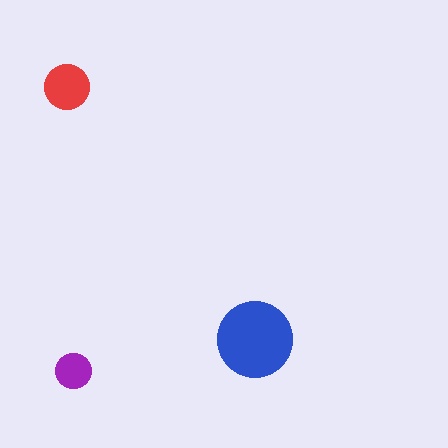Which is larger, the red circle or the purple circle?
The red one.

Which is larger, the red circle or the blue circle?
The blue one.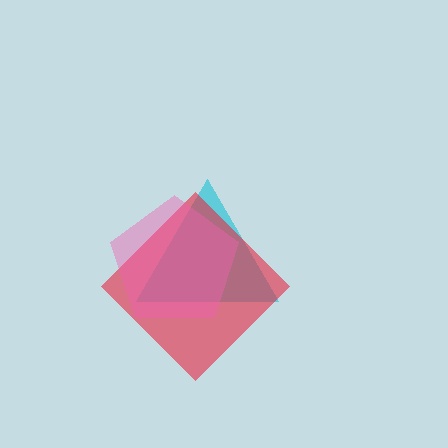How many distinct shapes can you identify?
There are 3 distinct shapes: a cyan triangle, a red diamond, a pink pentagon.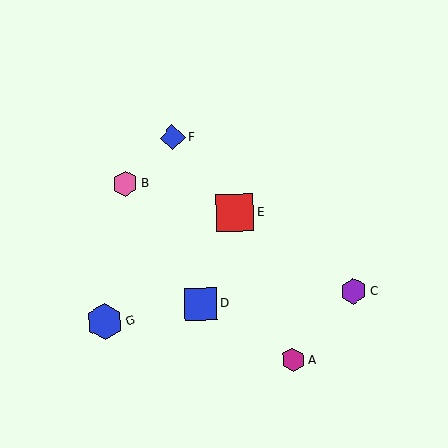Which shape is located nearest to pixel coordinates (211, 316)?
The blue square (labeled D) at (201, 304) is nearest to that location.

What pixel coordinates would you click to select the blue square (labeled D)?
Click at (201, 304) to select the blue square D.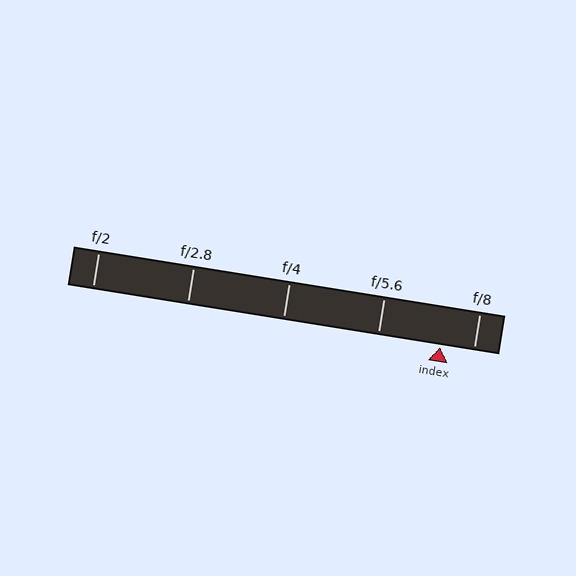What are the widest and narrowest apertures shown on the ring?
The widest aperture shown is f/2 and the narrowest is f/8.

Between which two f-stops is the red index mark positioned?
The index mark is between f/5.6 and f/8.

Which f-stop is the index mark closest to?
The index mark is closest to f/8.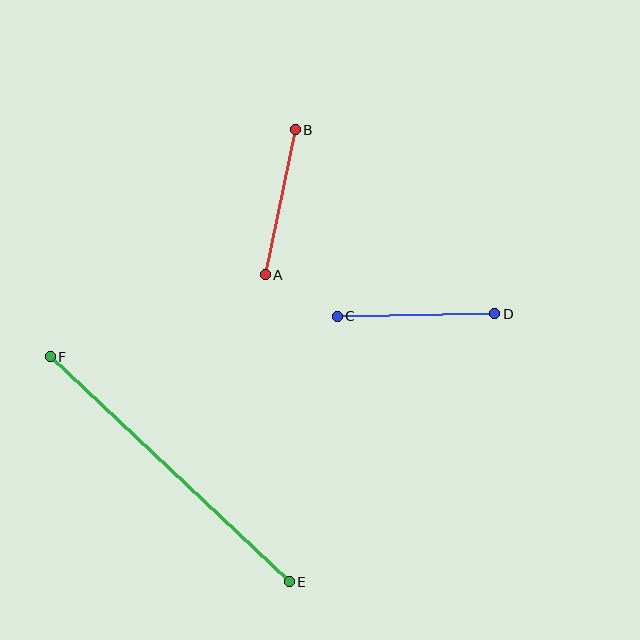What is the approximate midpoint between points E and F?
The midpoint is at approximately (170, 469) pixels.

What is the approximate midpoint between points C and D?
The midpoint is at approximately (416, 315) pixels.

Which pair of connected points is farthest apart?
Points E and F are farthest apart.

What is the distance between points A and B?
The distance is approximately 148 pixels.